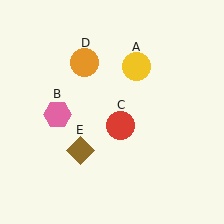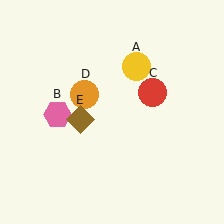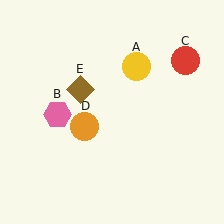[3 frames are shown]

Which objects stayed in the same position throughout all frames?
Yellow circle (object A) and pink hexagon (object B) remained stationary.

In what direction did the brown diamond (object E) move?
The brown diamond (object E) moved up.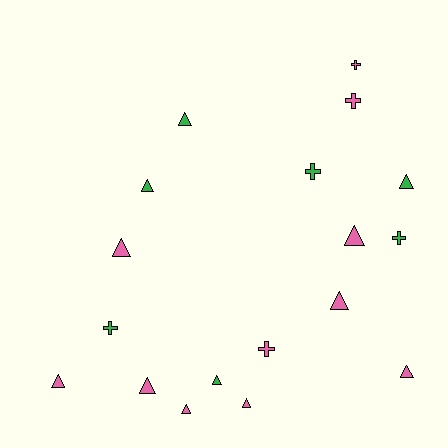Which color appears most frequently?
Pink, with 11 objects.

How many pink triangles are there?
There are 8 pink triangles.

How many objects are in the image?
There are 18 objects.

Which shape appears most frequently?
Triangle, with 12 objects.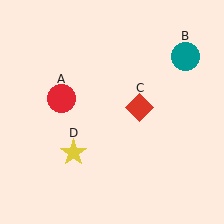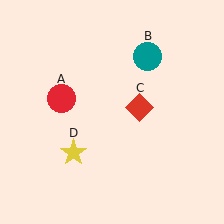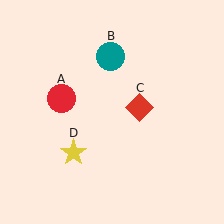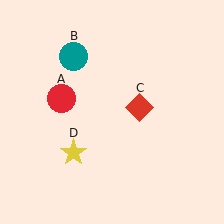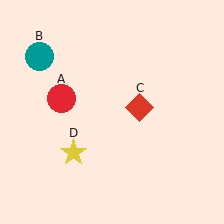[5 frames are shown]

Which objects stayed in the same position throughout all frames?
Red circle (object A) and red diamond (object C) and yellow star (object D) remained stationary.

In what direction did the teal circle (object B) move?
The teal circle (object B) moved left.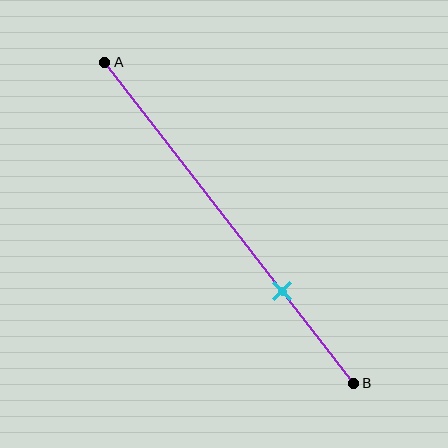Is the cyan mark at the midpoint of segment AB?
No, the mark is at about 70% from A, not at the 50% midpoint.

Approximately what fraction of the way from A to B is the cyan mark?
The cyan mark is approximately 70% of the way from A to B.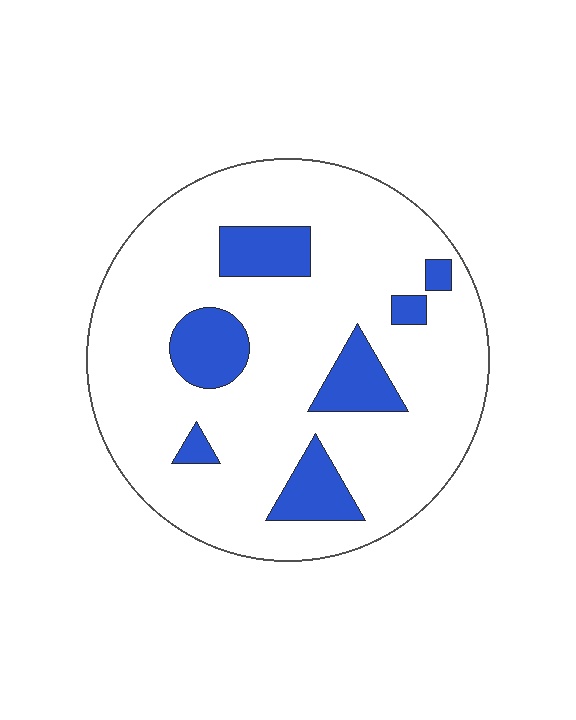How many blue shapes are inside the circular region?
7.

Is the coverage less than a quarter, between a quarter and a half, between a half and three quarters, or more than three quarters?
Less than a quarter.